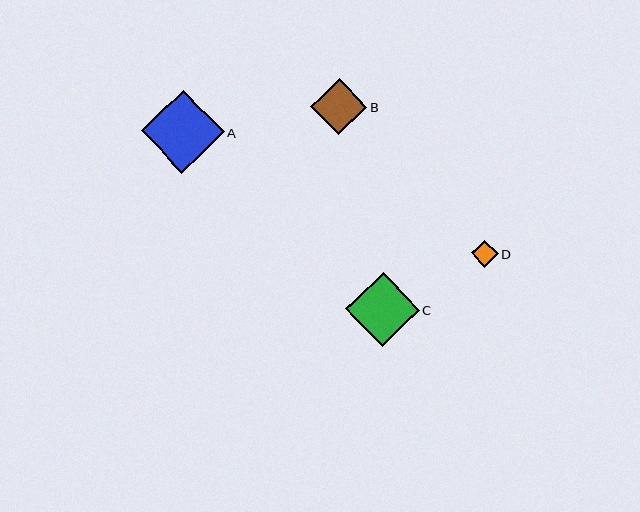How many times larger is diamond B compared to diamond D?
Diamond B is approximately 2.1 times the size of diamond D.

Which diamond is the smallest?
Diamond D is the smallest with a size of approximately 26 pixels.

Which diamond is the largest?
Diamond A is the largest with a size of approximately 83 pixels.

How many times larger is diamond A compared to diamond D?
Diamond A is approximately 3.1 times the size of diamond D.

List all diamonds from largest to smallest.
From largest to smallest: A, C, B, D.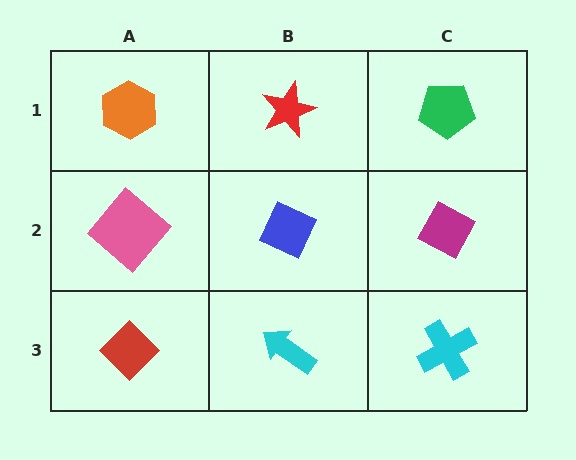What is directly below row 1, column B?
A blue diamond.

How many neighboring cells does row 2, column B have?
4.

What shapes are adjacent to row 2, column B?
A red star (row 1, column B), a cyan arrow (row 3, column B), a pink diamond (row 2, column A), a magenta diamond (row 2, column C).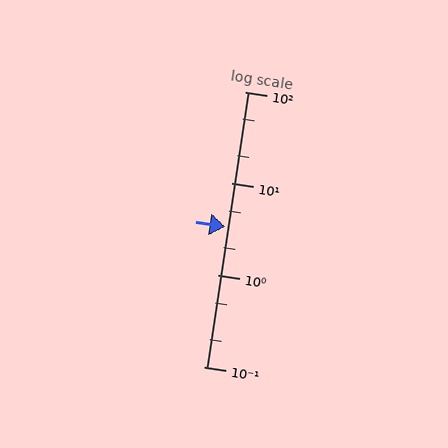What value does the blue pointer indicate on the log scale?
The pointer indicates approximately 3.4.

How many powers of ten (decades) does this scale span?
The scale spans 3 decades, from 0.1 to 100.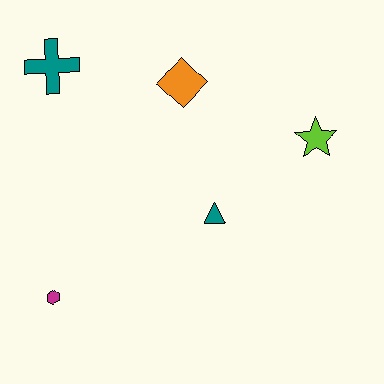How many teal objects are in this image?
There are 2 teal objects.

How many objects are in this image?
There are 5 objects.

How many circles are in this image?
There are no circles.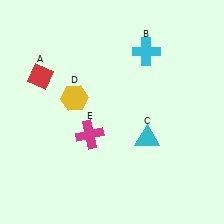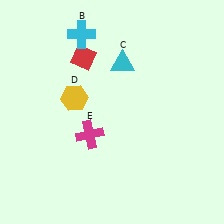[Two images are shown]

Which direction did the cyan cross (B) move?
The cyan cross (B) moved left.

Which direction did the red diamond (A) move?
The red diamond (A) moved right.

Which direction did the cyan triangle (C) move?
The cyan triangle (C) moved up.